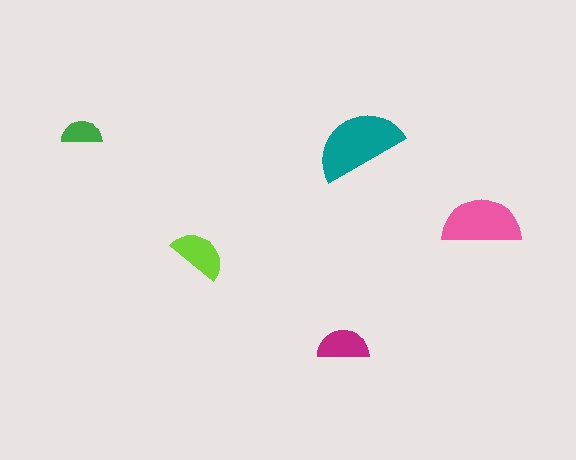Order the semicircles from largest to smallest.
the teal one, the pink one, the lime one, the magenta one, the green one.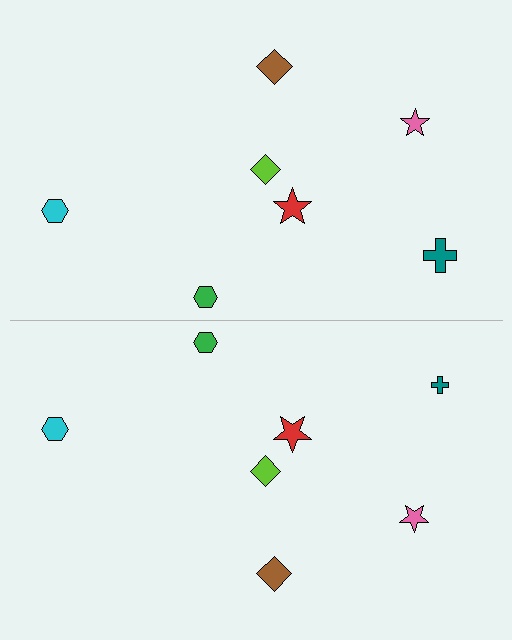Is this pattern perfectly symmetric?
No, the pattern is not perfectly symmetric. The teal cross on the bottom side has a different size than its mirror counterpart.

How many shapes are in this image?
There are 14 shapes in this image.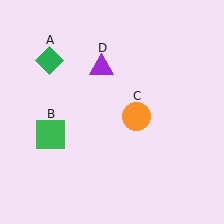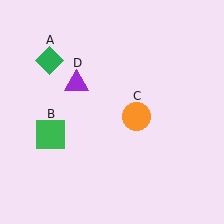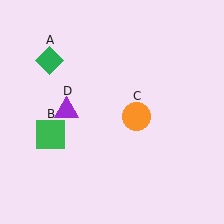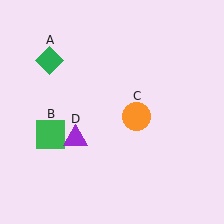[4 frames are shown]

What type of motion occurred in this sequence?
The purple triangle (object D) rotated counterclockwise around the center of the scene.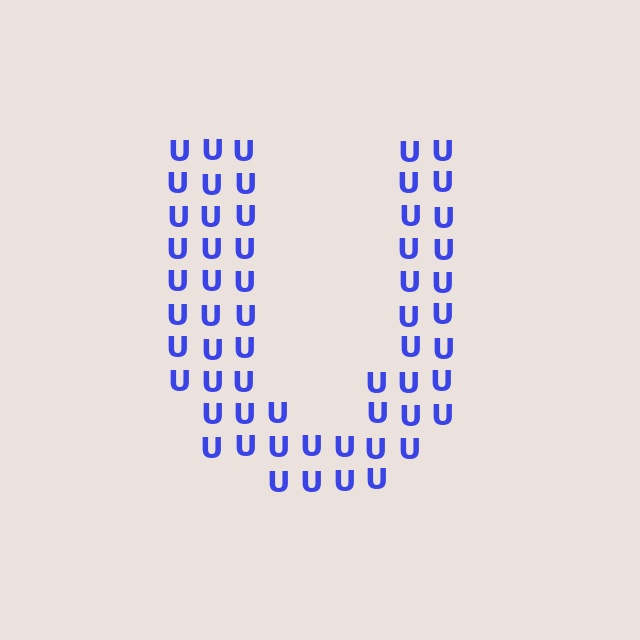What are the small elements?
The small elements are letter U's.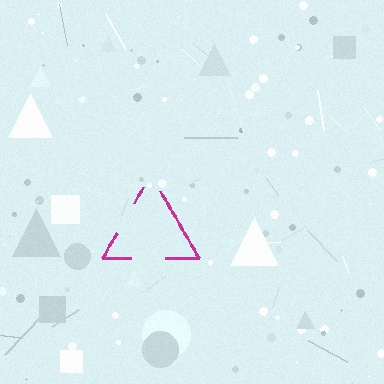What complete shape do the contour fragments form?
The contour fragments form a triangle.